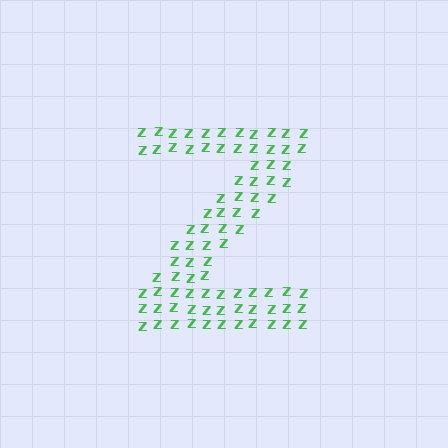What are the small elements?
The small elements are letter Z's.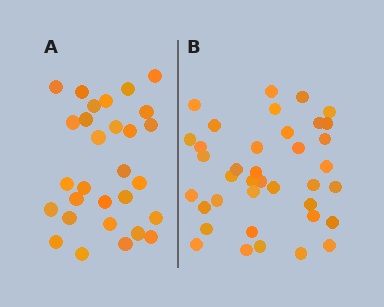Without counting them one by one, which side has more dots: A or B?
Region B (the right region) has more dots.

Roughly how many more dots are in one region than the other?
Region B has roughly 8 or so more dots than region A.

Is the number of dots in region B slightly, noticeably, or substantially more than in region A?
Region B has noticeably more, but not dramatically so. The ratio is roughly 1.3 to 1.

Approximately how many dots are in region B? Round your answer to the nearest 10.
About 40 dots. (The exact count is 38, which rounds to 40.)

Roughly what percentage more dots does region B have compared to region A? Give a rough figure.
About 30% more.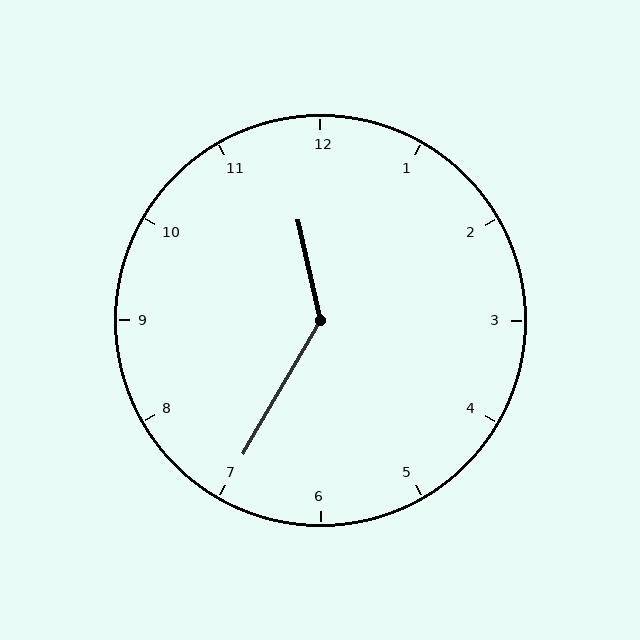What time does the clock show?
11:35.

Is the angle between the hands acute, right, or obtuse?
It is obtuse.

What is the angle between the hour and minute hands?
Approximately 138 degrees.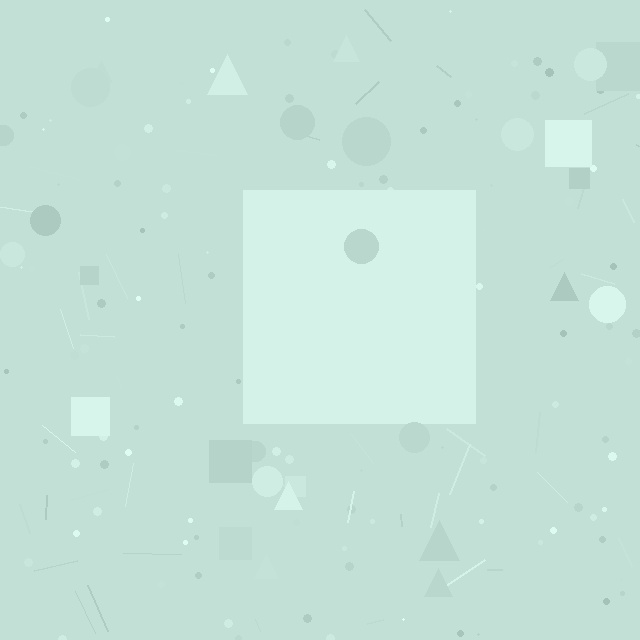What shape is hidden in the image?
A square is hidden in the image.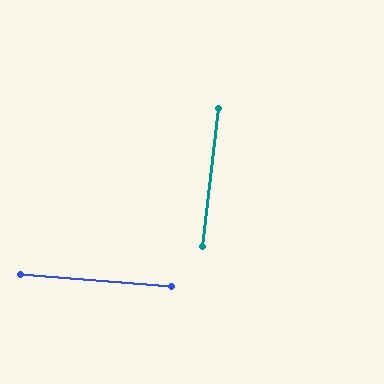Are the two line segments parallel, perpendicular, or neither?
Perpendicular — they meet at approximately 88°.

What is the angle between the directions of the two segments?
Approximately 88 degrees.